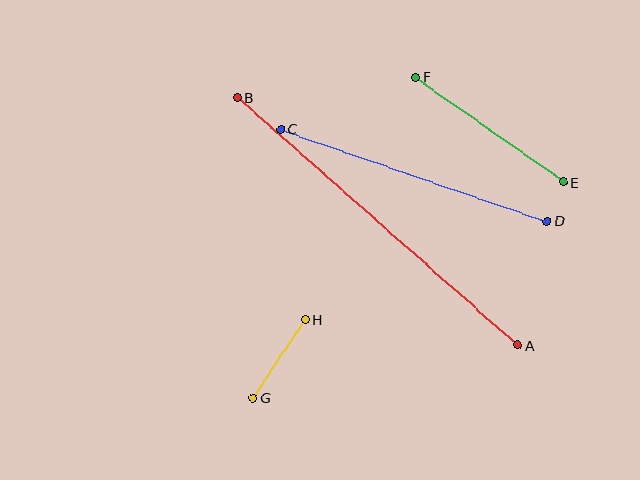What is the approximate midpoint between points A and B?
The midpoint is at approximately (377, 221) pixels.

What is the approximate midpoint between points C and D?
The midpoint is at approximately (414, 175) pixels.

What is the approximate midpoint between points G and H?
The midpoint is at approximately (279, 359) pixels.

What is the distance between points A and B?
The distance is approximately 374 pixels.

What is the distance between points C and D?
The distance is approximately 282 pixels.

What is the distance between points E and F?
The distance is approximately 182 pixels.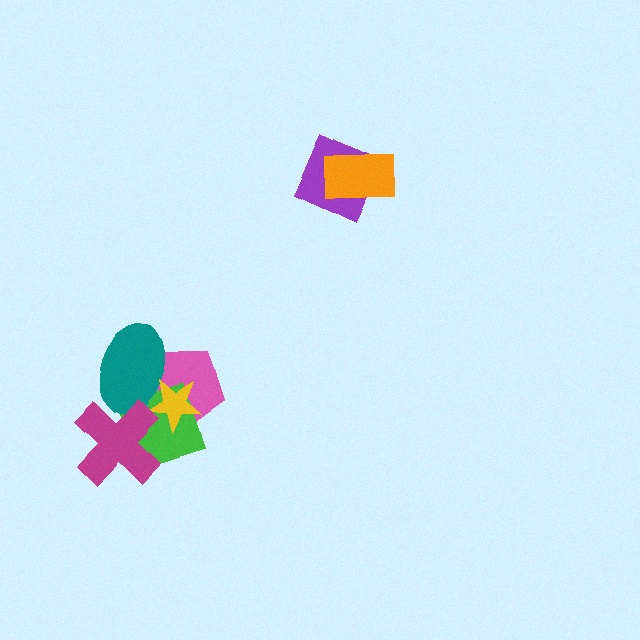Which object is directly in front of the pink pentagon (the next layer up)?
The green diamond is directly in front of the pink pentagon.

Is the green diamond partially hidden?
Yes, it is partially covered by another shape.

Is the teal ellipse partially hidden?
Yes, it is partially covered by another shape.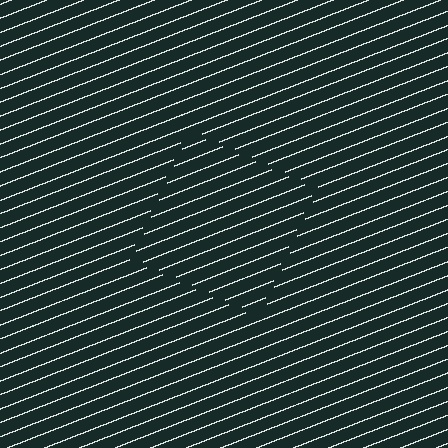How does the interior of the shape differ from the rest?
The interior of the shape contains the same grating, shifted by half a period — the contour is defined by the phase discontinuity where line-ends from the inner and outer gratings abut.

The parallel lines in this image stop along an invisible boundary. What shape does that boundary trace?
An illusory square. The interior of the shape contains the same grating, shifted by half a period — the contour is defined by the phase discontinuity where line-ends from the inner and outer gratings abut.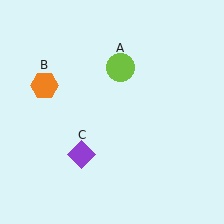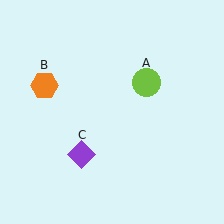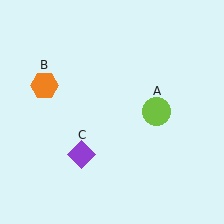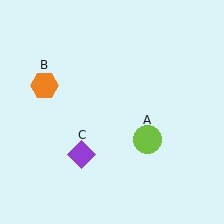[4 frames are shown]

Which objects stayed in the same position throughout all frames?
Orange hexagon (object B) and purple diamond (object C) remained stationary.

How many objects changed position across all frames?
1 object changed position: lime circle (object A).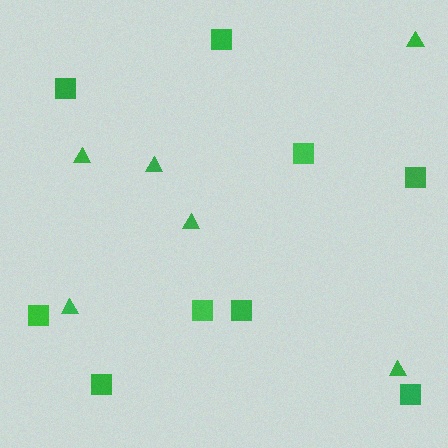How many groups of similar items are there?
There are 2 groups: one group of squares (9) and one group of triangles (6).